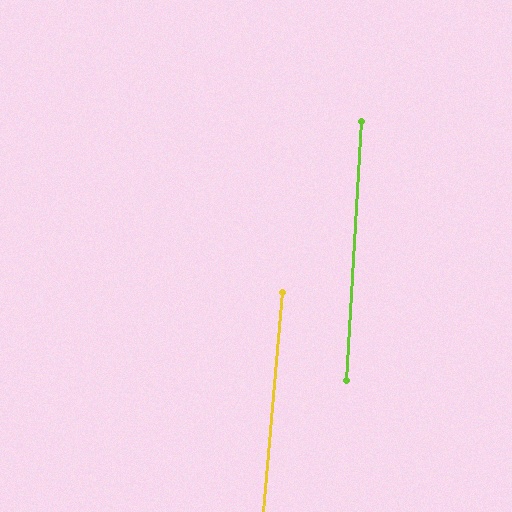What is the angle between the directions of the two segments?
Approximately 2 degrees.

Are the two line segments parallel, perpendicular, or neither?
Parallel — their directions differ by only 1.8°.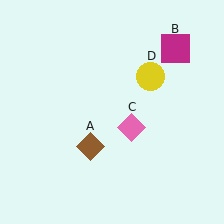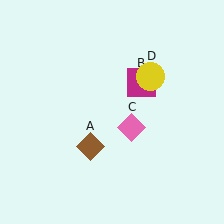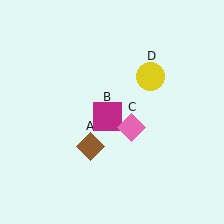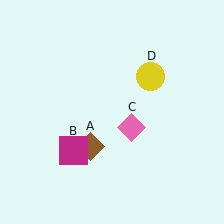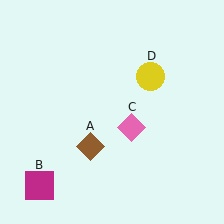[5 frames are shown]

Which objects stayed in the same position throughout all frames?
Brown diamond (object A) and pink diamond (object C) and yellow circle (object D) remained stationary.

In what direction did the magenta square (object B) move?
The magenta square (object B) moved down and to the left.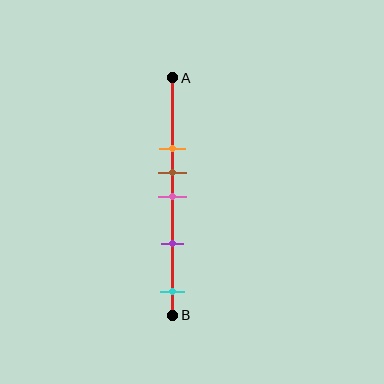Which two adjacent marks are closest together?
The brown and pink marks are the closest adjacent pair.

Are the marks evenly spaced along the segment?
No, the marks are not evenly spaced.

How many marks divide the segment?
There are 5 marks dividing the segment.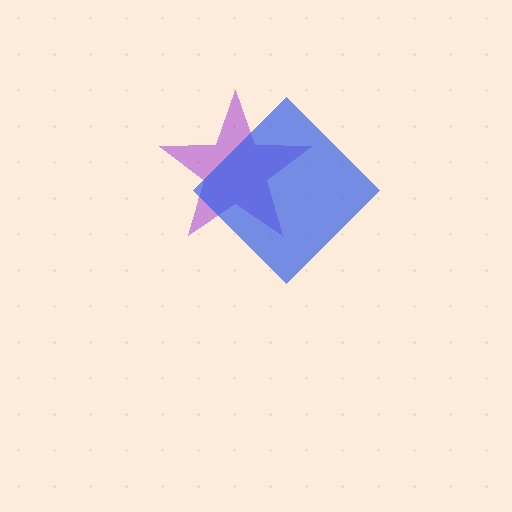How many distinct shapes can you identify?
There are 2 distinct shapes: a purple star, a blue diamond.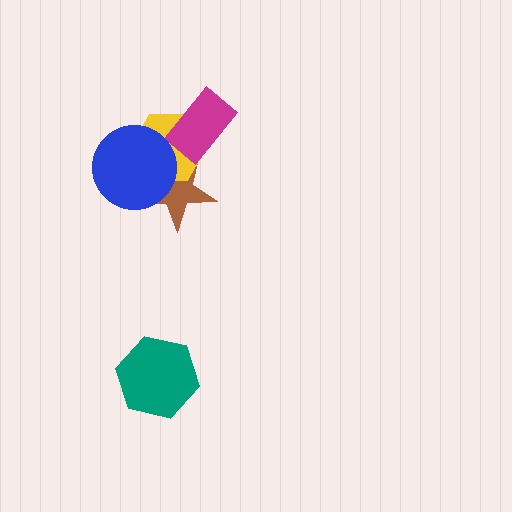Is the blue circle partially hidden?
No, no other shape covers it.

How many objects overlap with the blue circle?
2 objects overlap with the blue circle.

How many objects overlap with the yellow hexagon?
3 objects overlap with the yellow hexagon.